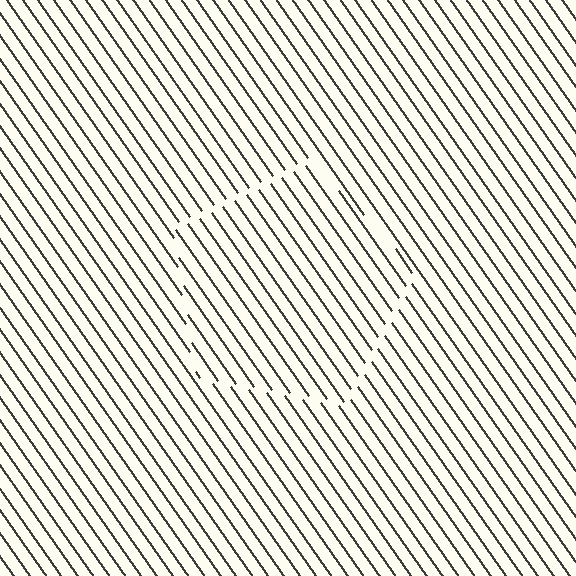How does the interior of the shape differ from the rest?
The interior of the shape contains the same grating, shifted by half a period — the contour is defined by the phase discontinuity where line-ends from the inner and outer gratings abut.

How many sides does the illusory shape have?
5 sides — the line-ends trace a pentagon.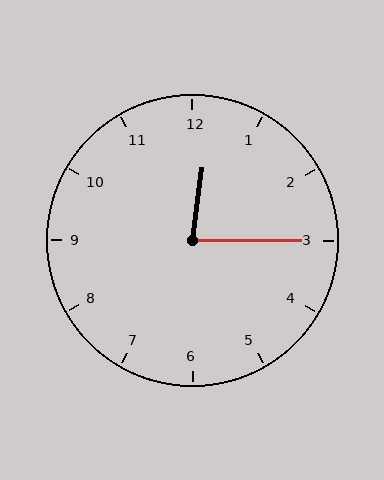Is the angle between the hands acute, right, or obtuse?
It is acute.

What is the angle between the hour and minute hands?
Approximately 82 degrees.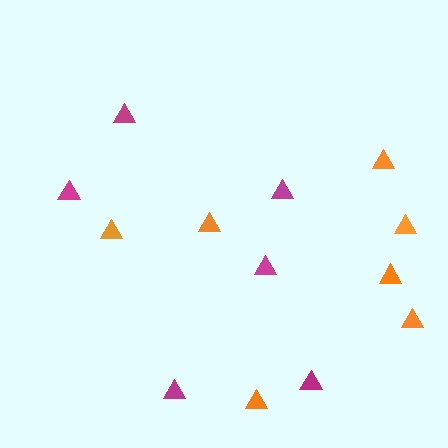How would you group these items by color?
There are 2 groups: one group of magenta triangles (6) and one group of orange triangles (7).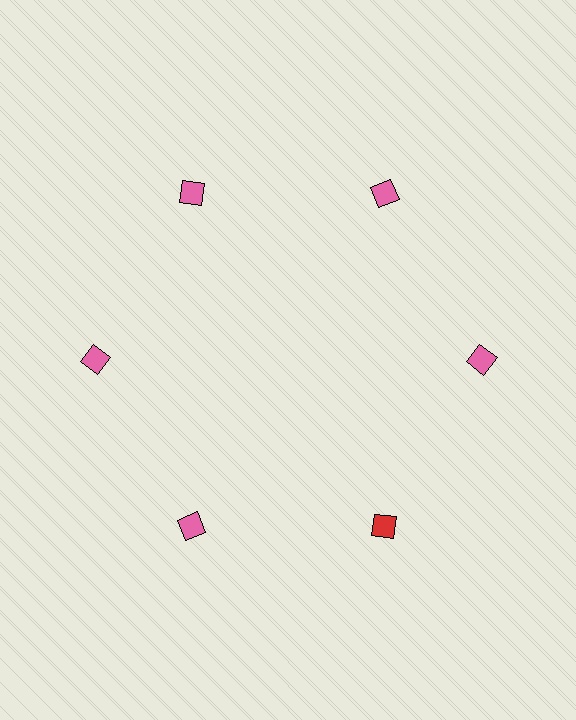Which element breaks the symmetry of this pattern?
The red diamond at roughly the 5 o'clock position breaks the symmetry. All other shapes are pink diamonds.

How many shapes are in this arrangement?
There are 6 shapes arranged in a ring pattern.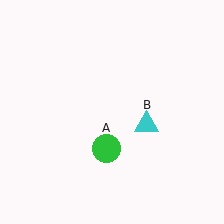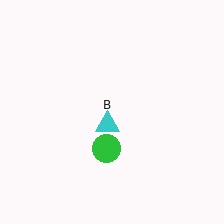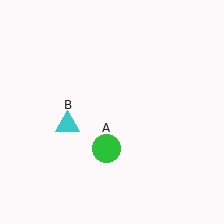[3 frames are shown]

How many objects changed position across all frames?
1 object changed position: cyan triangle (object B).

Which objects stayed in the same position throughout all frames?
Green circle (object A) remained stationary.